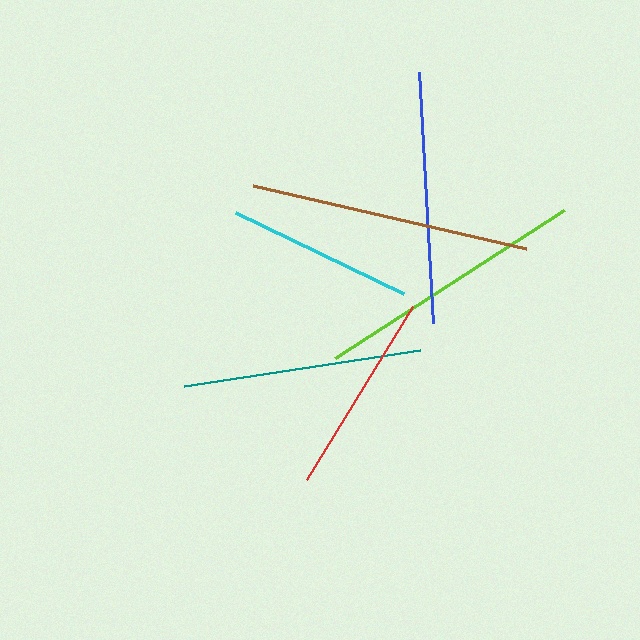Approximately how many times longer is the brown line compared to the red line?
The brown line is approximately 1.4 times the length of the red line.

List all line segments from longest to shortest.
From longest to shortest: brown, lime, blue, teal, red, cyan.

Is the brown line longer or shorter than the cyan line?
The brown line is longer than the cyan line.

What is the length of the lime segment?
The lime segment is approximately 274 pixels long.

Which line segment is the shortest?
The cyan line is the shortest at approximately 187 pixels.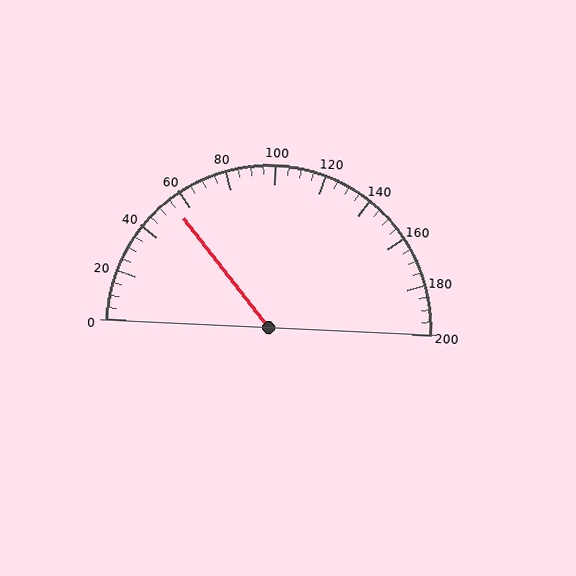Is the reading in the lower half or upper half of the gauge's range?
The reading is in the lower half of the range (0 to 200).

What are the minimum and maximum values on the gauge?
The gauge ranges from 0 to 200.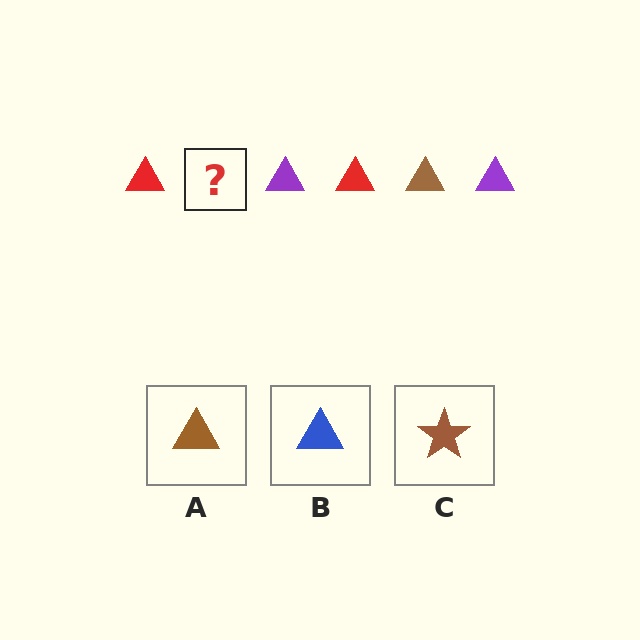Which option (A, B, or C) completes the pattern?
A.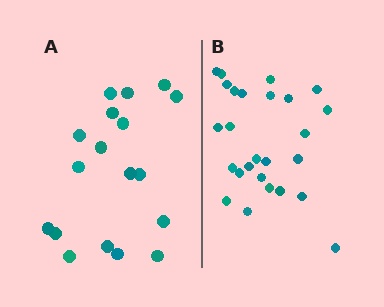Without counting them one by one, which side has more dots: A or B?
Region B (the right region) has more dots.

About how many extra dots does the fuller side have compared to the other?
Region B has roughly 8 or so more dots than region A.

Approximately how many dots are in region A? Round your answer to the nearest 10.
About 20 dots. (The exact count is 18, which rounds to 20.)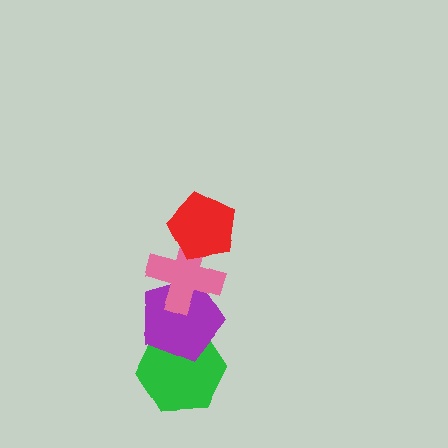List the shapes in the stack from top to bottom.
From top to bottom: the red pentagon, the pink cross, the purple pentagon, the green hexagon.